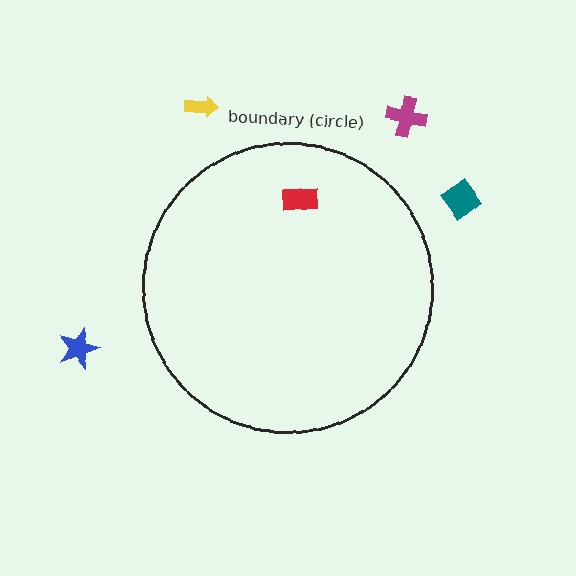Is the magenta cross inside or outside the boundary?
Outside.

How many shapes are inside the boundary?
1 inside, 4 outside.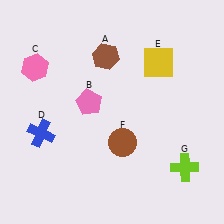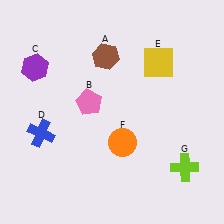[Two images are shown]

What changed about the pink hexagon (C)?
In Image 1, C is pink. In Image 2, it changed to purple.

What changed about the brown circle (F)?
In Image 1, F is brown. In Image 2, it changed to orange.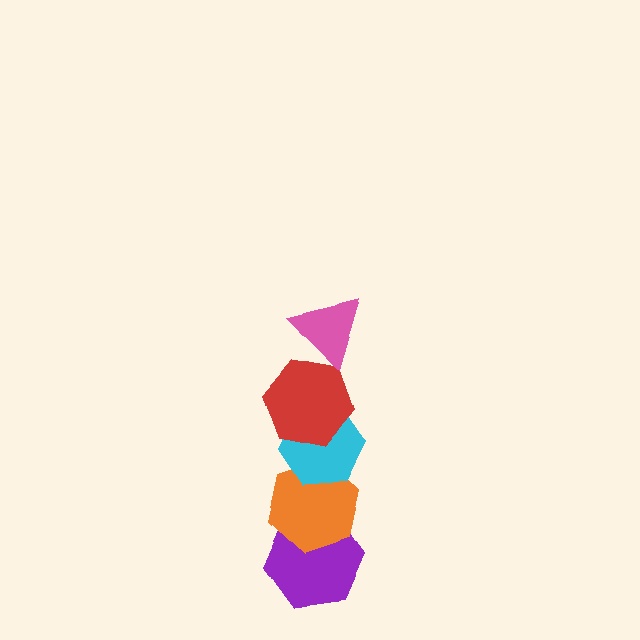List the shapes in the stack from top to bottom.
From top to bottom: the pink triangle, the red hexagon, the cyan hexagon, the orange hexagon, the purple hexagon.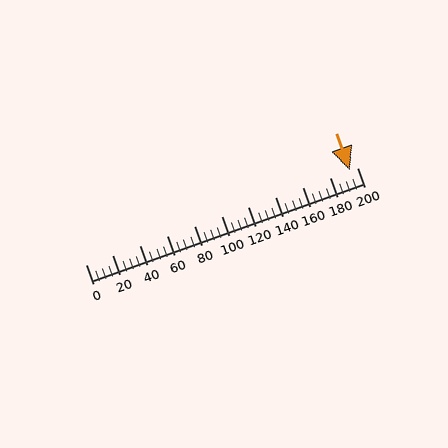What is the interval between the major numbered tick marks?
The major tick marks are spaced 20 units apart.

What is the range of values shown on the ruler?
The ruler shows values from 0 to 200.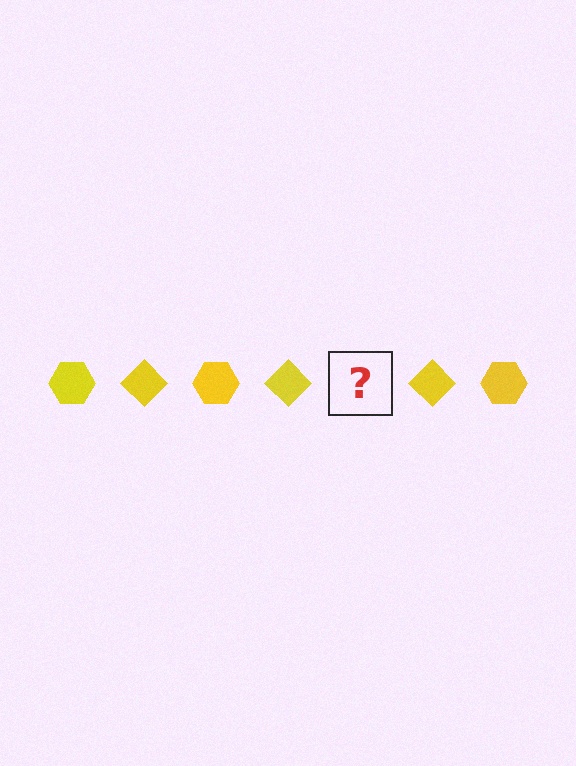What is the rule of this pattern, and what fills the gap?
The rule is that the pattern cycles through hexagon, diamond shapes in yellow. The gap should be filled with a yellow hexagon.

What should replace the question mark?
The question mark should be replaced with a yellow hexagon.